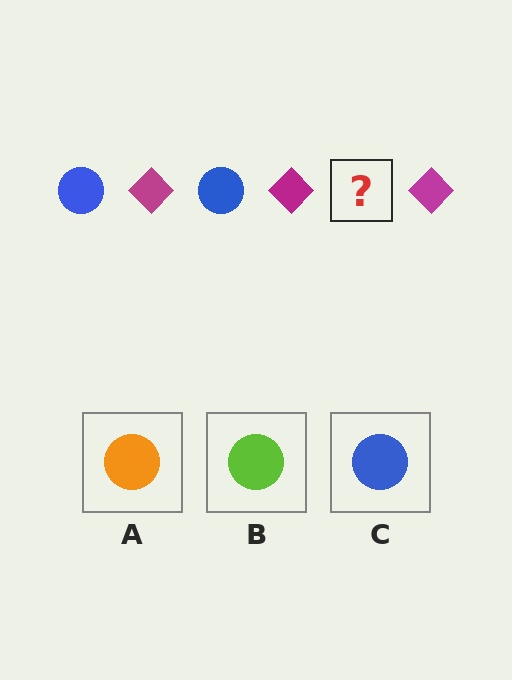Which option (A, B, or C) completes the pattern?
C.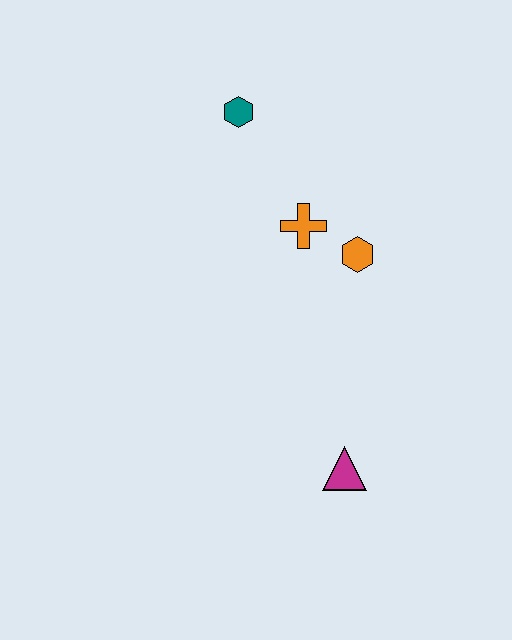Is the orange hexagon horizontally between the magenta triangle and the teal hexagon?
No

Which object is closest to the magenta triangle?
The orange hexagon is closest to the magenta triangle.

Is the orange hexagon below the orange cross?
Yes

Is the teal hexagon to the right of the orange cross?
No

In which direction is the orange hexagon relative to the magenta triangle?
The orange hexagon is above the magenta triangle.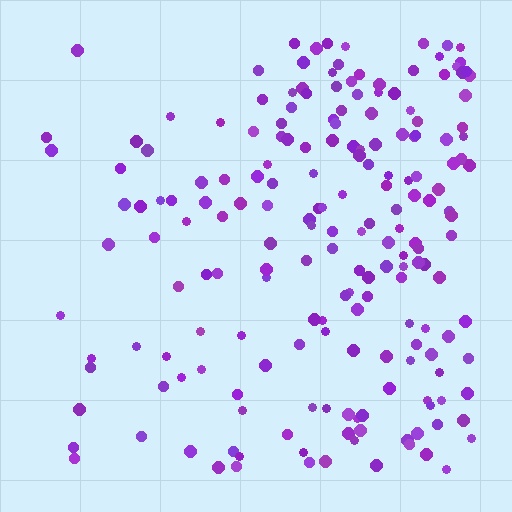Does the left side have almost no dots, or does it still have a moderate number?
Still a moderate number, just noticeably fewer than the right.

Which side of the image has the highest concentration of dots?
The right.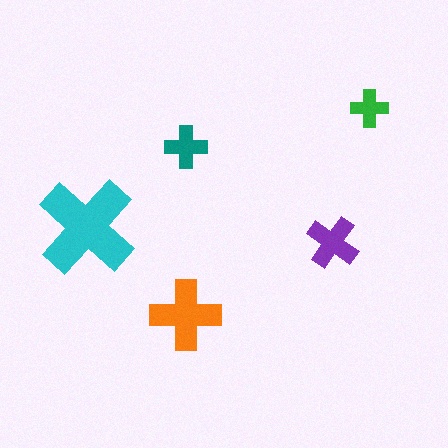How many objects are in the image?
There are 5 objects in the image.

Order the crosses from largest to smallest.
the cyan one, the orange one, the purple one, the teal one, the green one.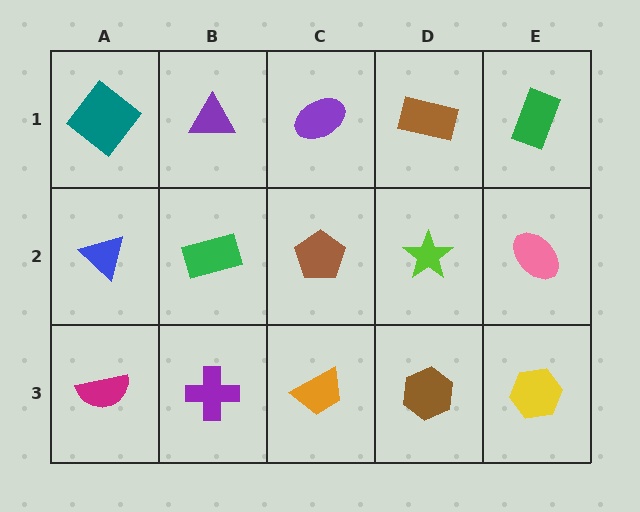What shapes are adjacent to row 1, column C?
A brown pentagon (row 2, column C), a purple triangle (row 1, column B), a brown rectangle (row 1, column D).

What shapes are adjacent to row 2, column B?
A purple triangle (row 1, column B), a purple cross (row 3, column B), a blue triangle (row 2, column A), a brown pentagon (row 2, column C).